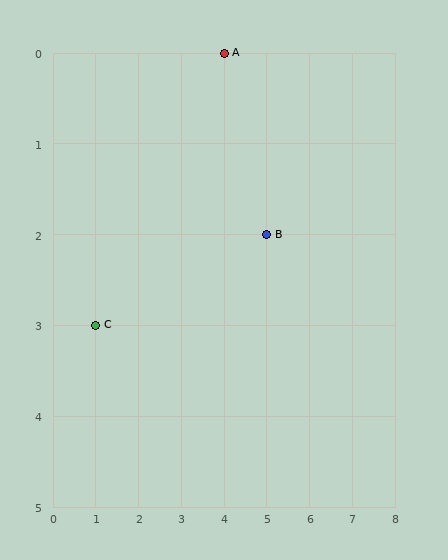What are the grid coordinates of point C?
Point C is at grid coordinates (1, 3).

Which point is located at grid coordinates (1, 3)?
Point C is at (1, 3).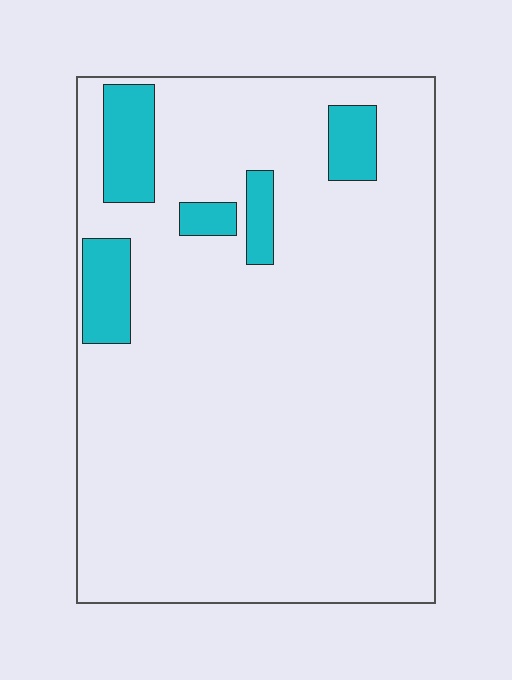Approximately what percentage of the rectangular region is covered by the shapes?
Approximately 10%.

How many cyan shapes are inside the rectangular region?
5.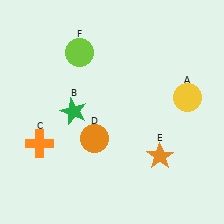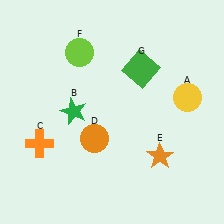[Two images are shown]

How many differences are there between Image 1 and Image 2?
There is 1 difference between the two images.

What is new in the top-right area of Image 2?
A green square (G) was added in the top-right area of Image 2.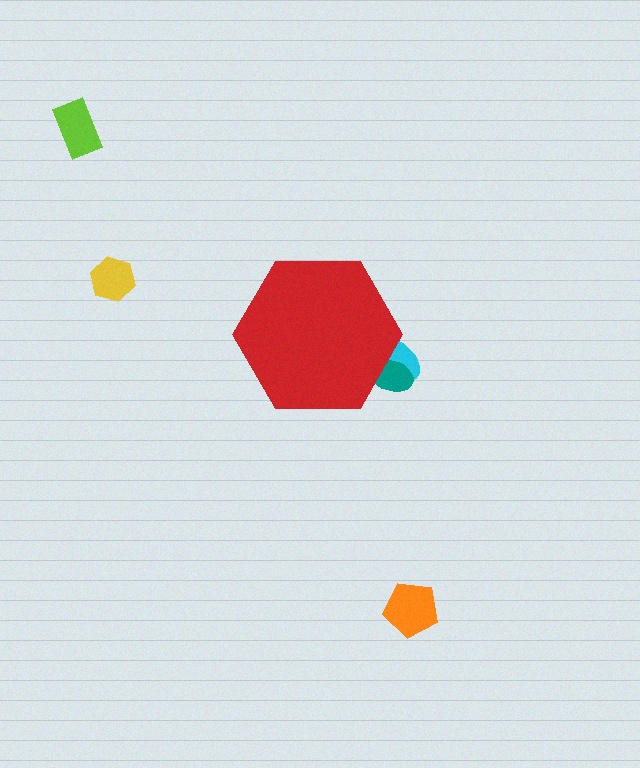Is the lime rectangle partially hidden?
No, the lime rectangle is fully visible.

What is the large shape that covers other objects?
A red hexagon.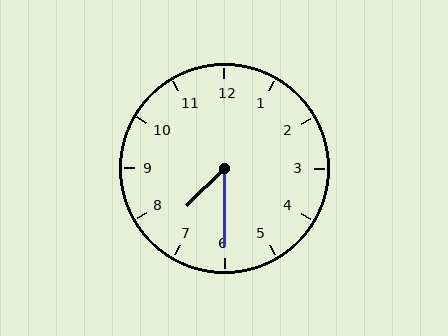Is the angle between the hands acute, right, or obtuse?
It is acute.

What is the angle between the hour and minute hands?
Approximately 45 degrees.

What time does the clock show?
7:30.